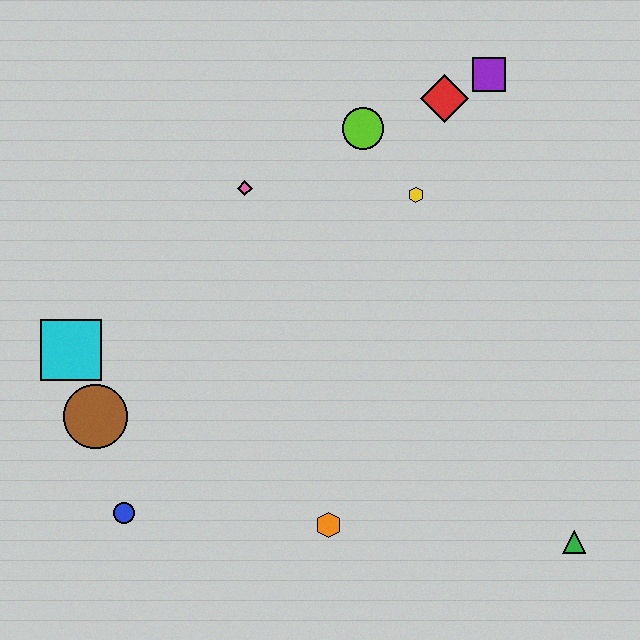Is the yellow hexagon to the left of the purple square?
Yes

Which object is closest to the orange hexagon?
The blue circle is closest to the orange hexagon.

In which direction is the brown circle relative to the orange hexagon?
The brown circle is to the left of the orange hexagon.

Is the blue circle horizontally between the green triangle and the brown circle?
Yes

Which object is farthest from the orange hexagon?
The purple square is farthest from the orange hexagon.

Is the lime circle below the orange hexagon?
No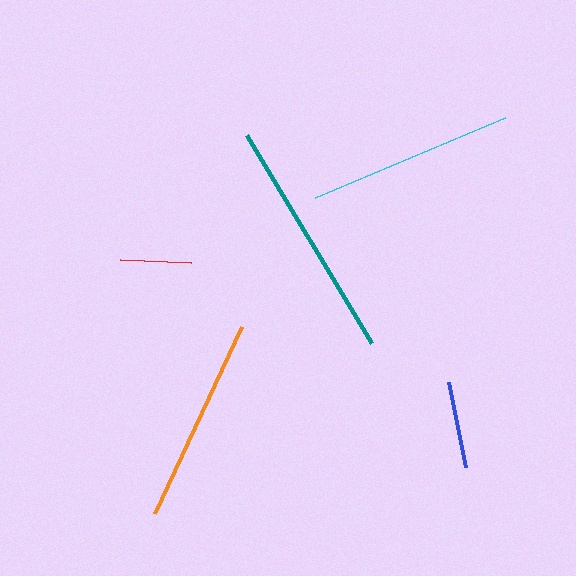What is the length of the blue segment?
The blue segment is approximately 87 pixels long.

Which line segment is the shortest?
The red line is the shortest at approximately 71 pixels.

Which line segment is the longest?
The teal line is the longest at approximately 243 pixels.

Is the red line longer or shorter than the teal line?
The teal line is longer than the red line.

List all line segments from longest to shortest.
From longest to shortest: teal, orange, cyan, blue, red.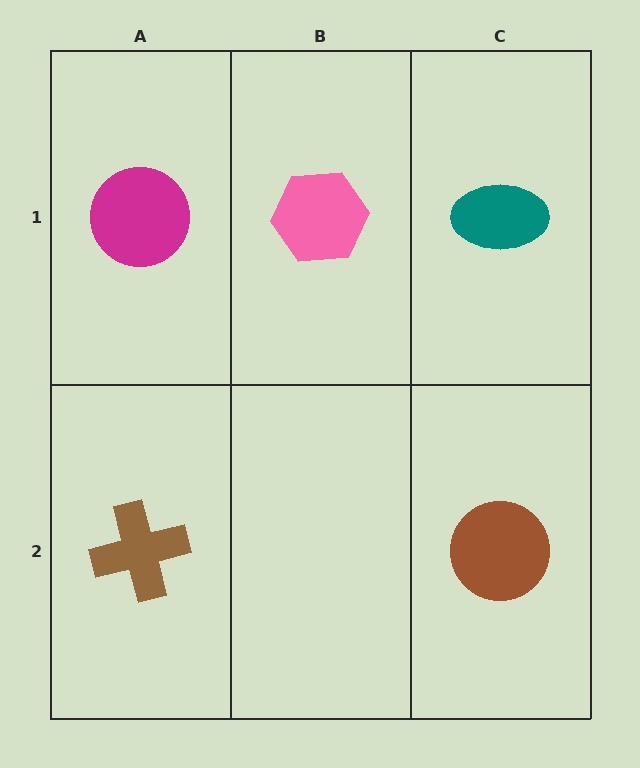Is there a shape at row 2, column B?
No, that cell is empty.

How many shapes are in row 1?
3 shapes.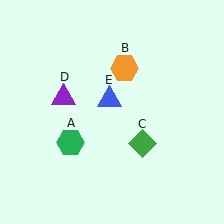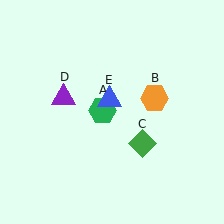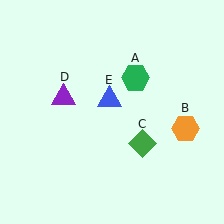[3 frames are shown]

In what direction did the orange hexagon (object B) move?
The orange hexagon (object B) moved down and to the right.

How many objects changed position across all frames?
2 objects changed position: green hexagon (object A), orange hexagon (object B).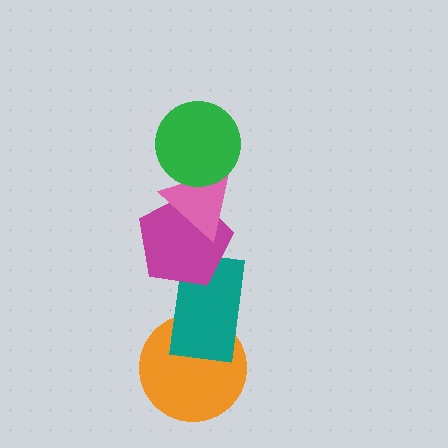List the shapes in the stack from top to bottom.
From top to bottom: the green circle, the pink triangle, the magenta pentagon, the teal rectangle, the orange circle.